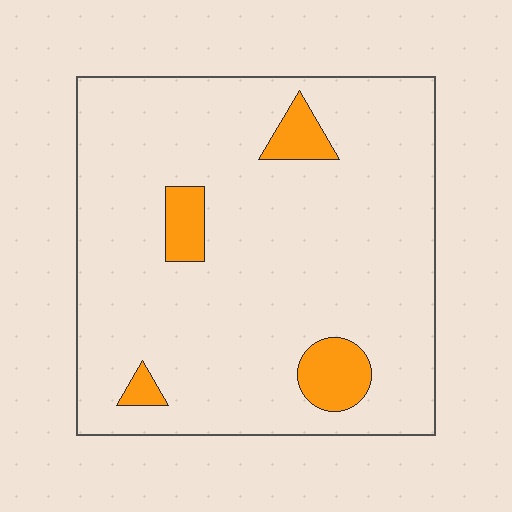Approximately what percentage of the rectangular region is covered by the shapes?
Approximately 10%.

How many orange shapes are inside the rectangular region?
4.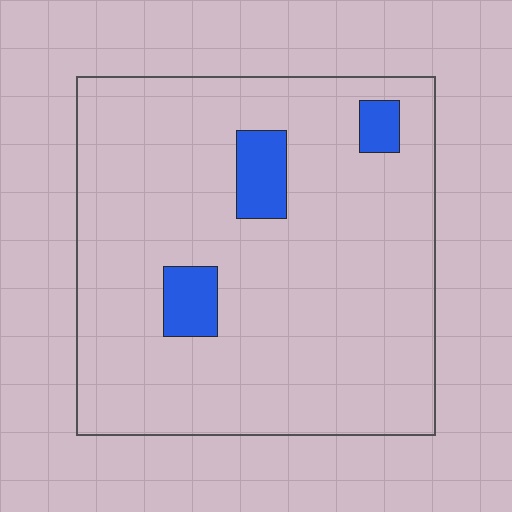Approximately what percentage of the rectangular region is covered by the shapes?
Approximately 10%.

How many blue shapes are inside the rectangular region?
3.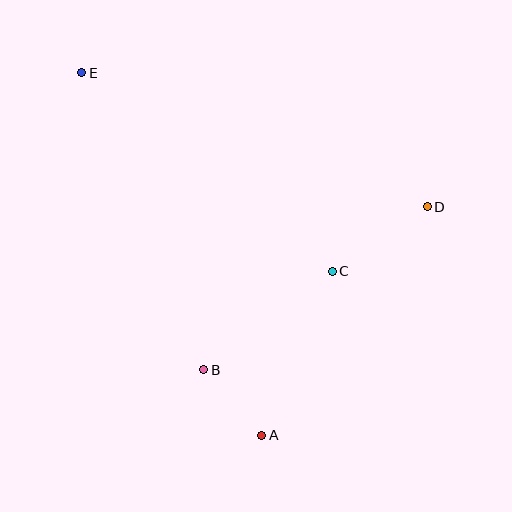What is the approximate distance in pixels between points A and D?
The distance between A and D is approximately 282 pixels.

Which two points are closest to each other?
Points A and B are closest to each other.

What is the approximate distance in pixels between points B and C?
The distance between B and C is approximately 162 pixels.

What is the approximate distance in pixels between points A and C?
The distance between A and C is approximately 179 pixels.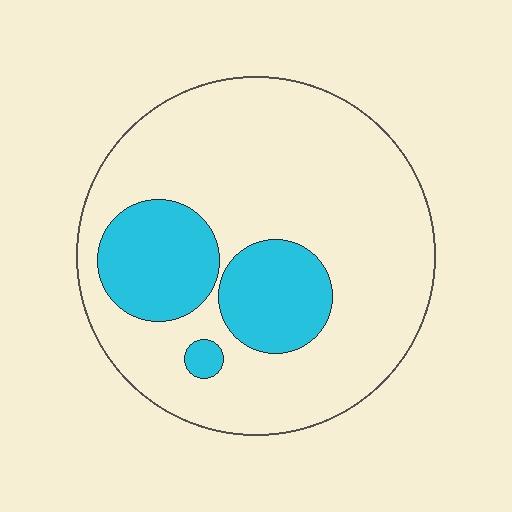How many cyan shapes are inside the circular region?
3.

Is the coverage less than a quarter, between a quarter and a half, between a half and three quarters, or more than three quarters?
Less than a quarter.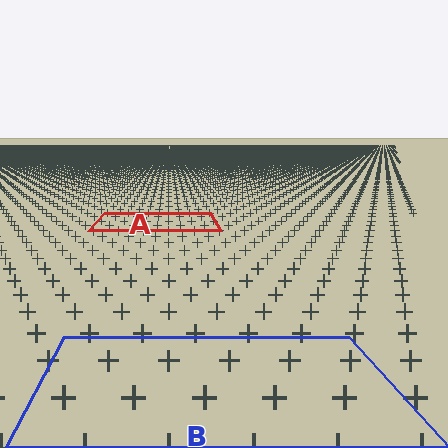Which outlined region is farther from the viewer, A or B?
Region A is farther from the viewer — the texture elements inside it appear smaller and more densely packed.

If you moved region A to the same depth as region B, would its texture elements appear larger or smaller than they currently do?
They would appear larger. At a closer depth, the same texture elements are projected at a bigger on-screen size.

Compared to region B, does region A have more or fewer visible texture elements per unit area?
Region A has more texture elements per unit area — they are packed more densely because it is farther away.